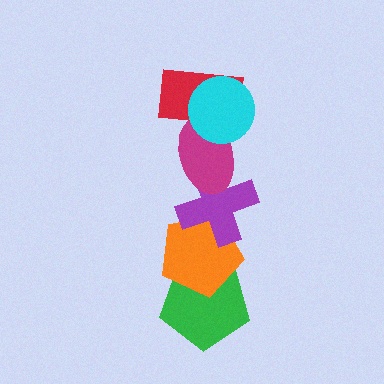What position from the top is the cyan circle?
The cyan circle is 1st from the top.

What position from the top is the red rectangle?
The red rectangle is 2nd from the top.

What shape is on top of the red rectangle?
The cyan circle is on top of the red rectangle.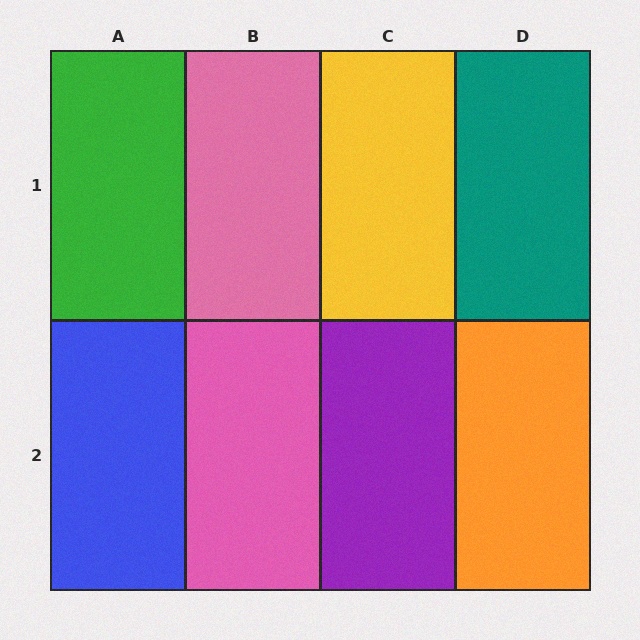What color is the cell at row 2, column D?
Orange.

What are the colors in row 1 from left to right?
Green, pink, yellow, teal.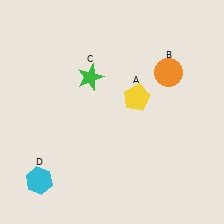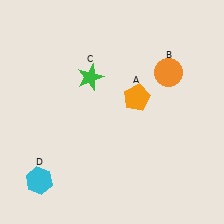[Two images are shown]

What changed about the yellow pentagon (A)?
In Image 1, A is yellow. In Image 2, it changed to orange.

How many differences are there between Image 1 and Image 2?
There is 1 difference between the two images.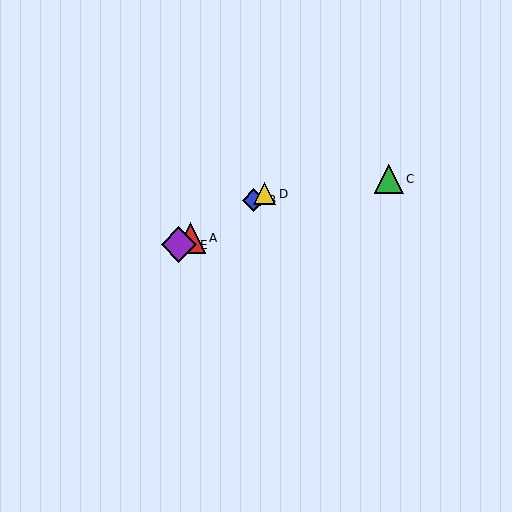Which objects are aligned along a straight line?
Objects A, B, D, E are aligned along a straight line.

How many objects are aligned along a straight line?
4 objects (A, B, D, E) are aligned along a straight line.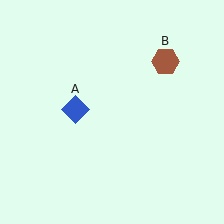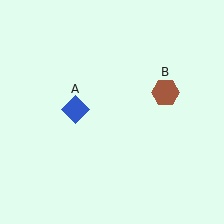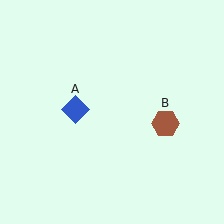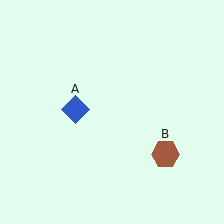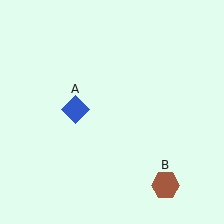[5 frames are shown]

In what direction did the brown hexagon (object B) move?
The brown hexagon (object B) moved down.